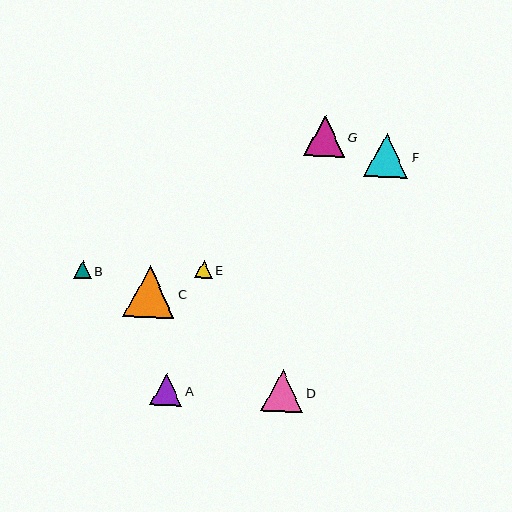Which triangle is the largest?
Triangle C is the largest with a size of approximately 52 pixels.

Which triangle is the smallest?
Triangle B is the smallest with a size of approximately 17 pixels.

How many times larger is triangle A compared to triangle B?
Triangle A is approximately 1.8 times the size of triangle B.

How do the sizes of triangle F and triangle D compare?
Triangle F and triangle D are approximately the same size.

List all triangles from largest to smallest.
From largest to smallest: C, F, D, G, A, E, B.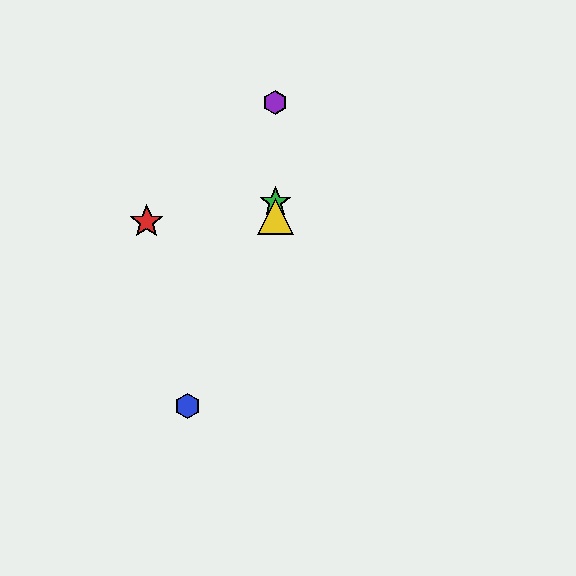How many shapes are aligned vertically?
3 shapes (the green star, the yellow triangle, the purple hexagon) are aligned vertically.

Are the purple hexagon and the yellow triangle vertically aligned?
Yes, both are at x≈275.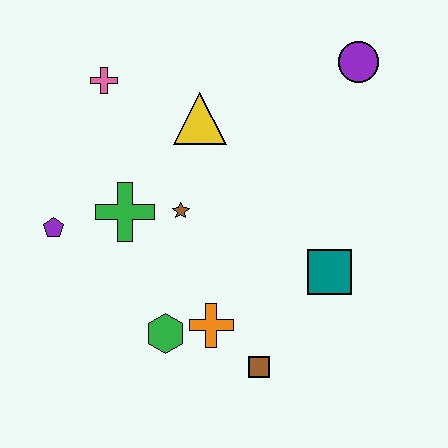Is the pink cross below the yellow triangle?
No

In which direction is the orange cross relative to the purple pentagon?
The orange cross is to the right of the purple pentagon.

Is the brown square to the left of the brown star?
No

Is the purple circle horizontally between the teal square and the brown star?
No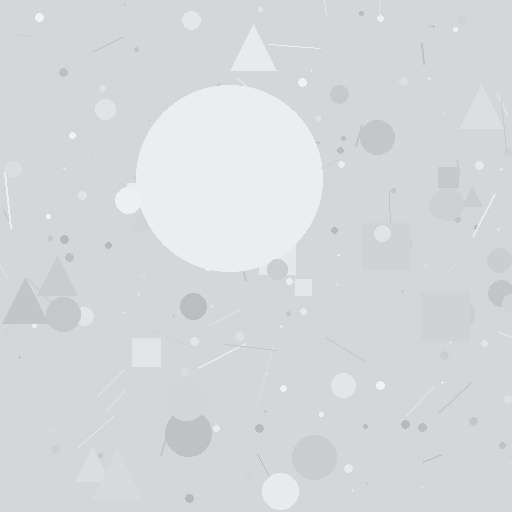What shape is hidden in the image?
A circle is hidden in the image.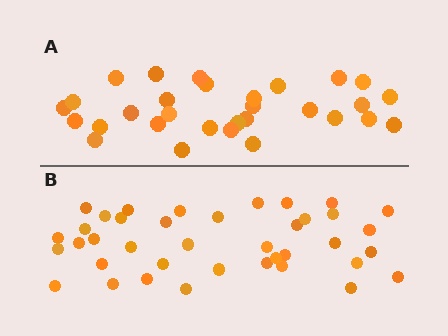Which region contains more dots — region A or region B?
Region B (the bottom region) has more dots.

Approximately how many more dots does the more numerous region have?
Region B has roughly 8 or so more dots than region A.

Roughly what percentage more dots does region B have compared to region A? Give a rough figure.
About 30% more.